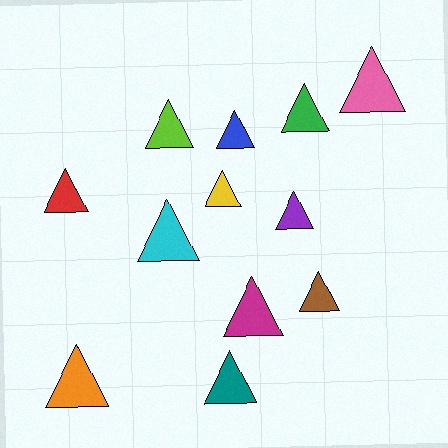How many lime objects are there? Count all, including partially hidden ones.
There is 1 lime object.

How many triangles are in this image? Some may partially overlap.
There are 12 triangles.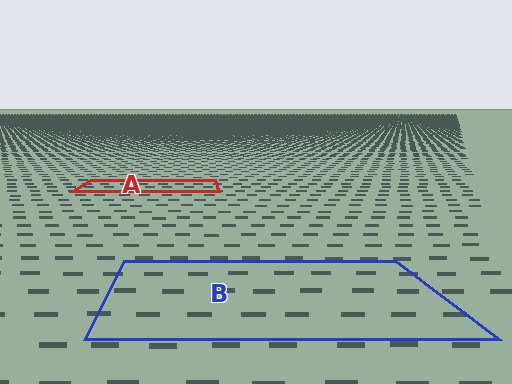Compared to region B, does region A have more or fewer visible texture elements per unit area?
Region A has more texture elements per unit area — they are packed more densely because it is farther away.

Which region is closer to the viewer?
Region B is closer. The texture elements there are larger and more spread out.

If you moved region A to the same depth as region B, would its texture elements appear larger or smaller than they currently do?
They would appear larger. At a closer depth, the same texture elements are projected at a bigger on-screen size.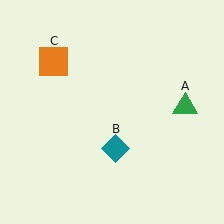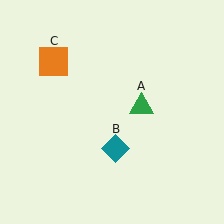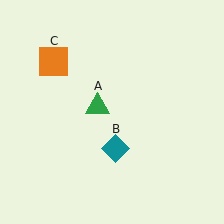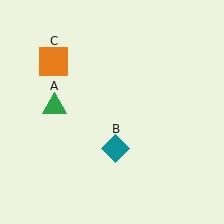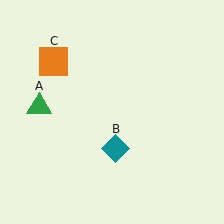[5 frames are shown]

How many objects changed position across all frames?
1 object changed position: green triangle (object A).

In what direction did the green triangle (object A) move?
The green triangle (object A) moved left.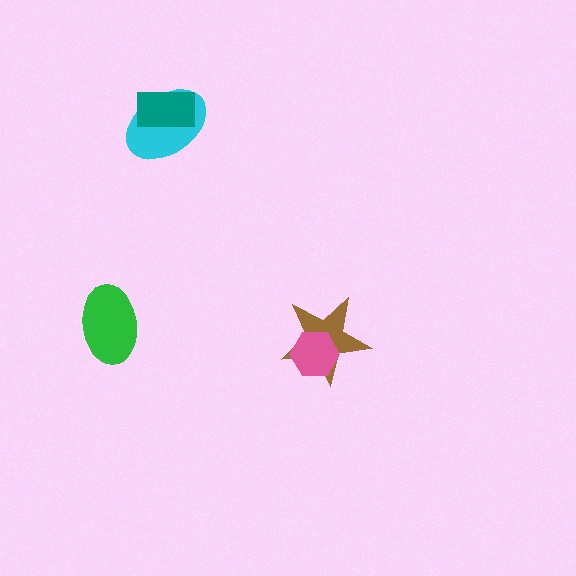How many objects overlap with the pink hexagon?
1 object overlaps with the pink hexagon.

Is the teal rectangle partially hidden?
No, no other shape covers it.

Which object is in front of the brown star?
The pink hexagon is in front of the brown star.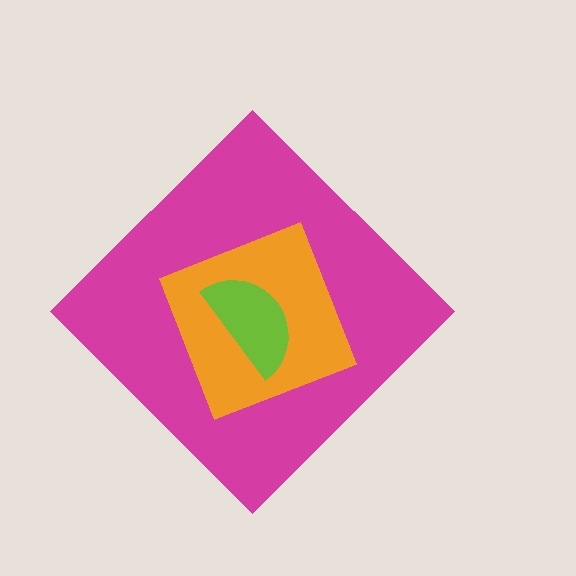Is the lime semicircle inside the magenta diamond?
Yes.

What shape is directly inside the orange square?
The lime semicircle.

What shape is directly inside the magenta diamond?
The orange square.